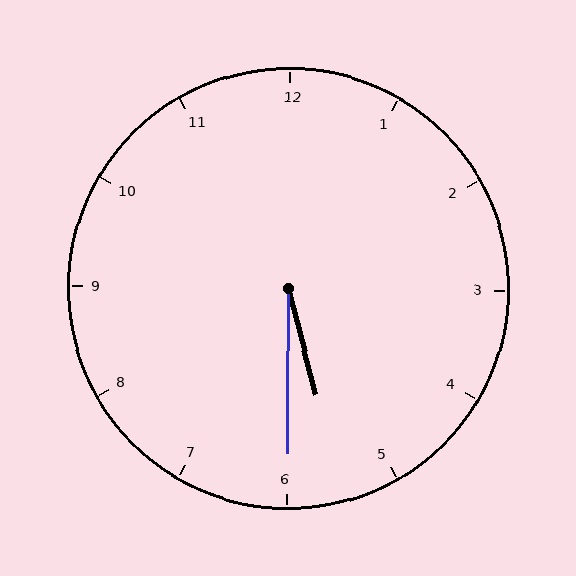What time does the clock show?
5:30.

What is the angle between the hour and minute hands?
Approximately 15 degrees.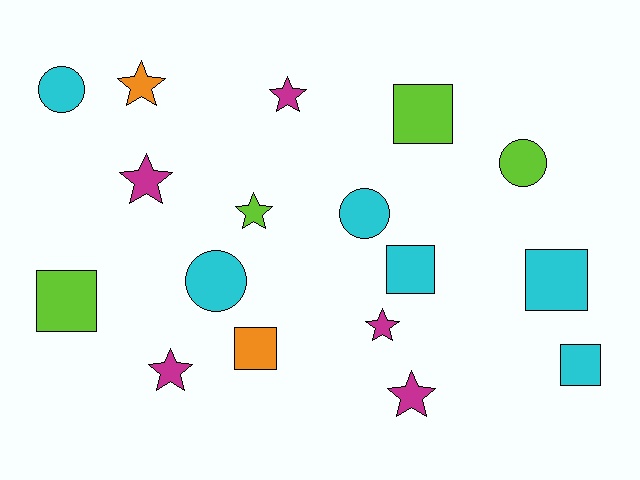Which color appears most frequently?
Cyan, with 6 objects.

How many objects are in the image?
There are 17 objects.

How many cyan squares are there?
There are 3 cyan squares.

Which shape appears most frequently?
Star, with 7 objects.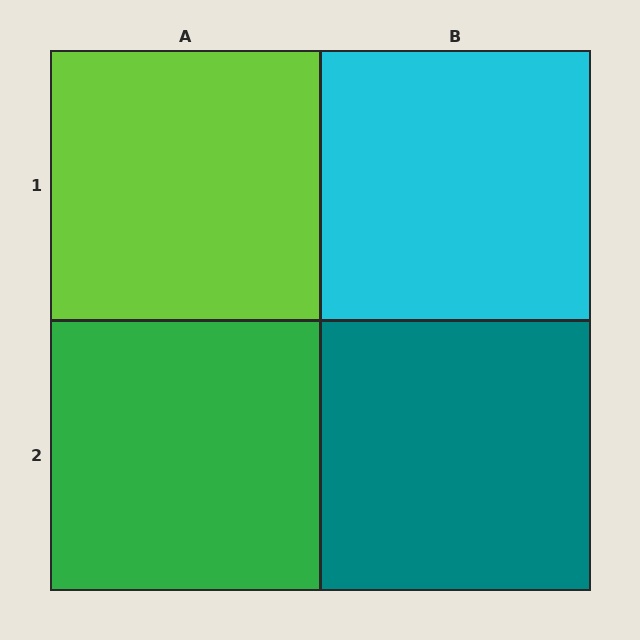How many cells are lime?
1 cell is lime.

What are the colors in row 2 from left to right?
Green, teal.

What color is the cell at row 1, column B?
Cyan.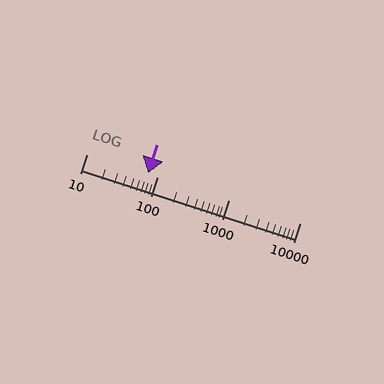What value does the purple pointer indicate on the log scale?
The pointer indicates approximately 74.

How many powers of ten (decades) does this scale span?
The scale spans 3 decades, from 10 to 10000.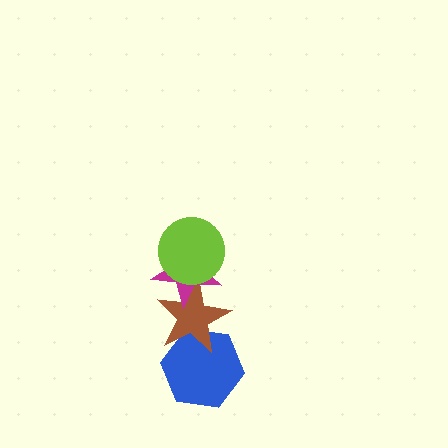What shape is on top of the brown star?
The magenta star is on top of the brown star.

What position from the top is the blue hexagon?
The blue hexagon is 4th from the top.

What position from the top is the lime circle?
The lime circle is 1st from the top.